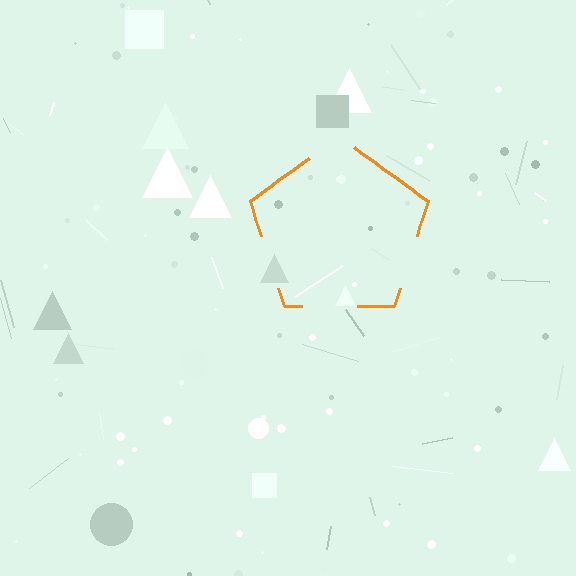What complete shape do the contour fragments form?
The contour fragments form a pentagon.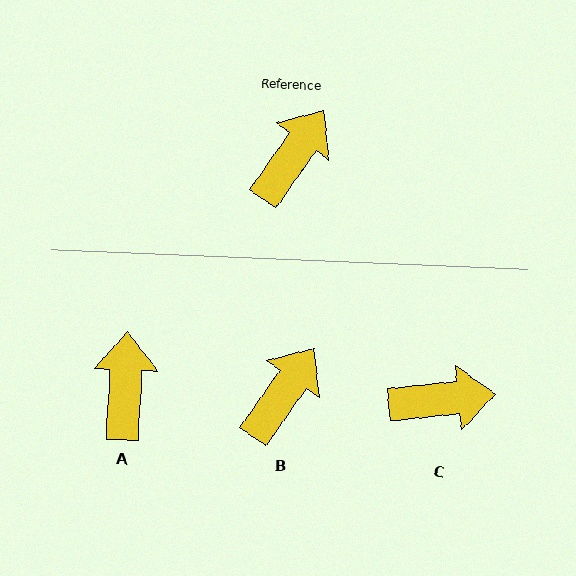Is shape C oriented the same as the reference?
No, it is off by about 50 degrees.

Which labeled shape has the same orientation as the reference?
B.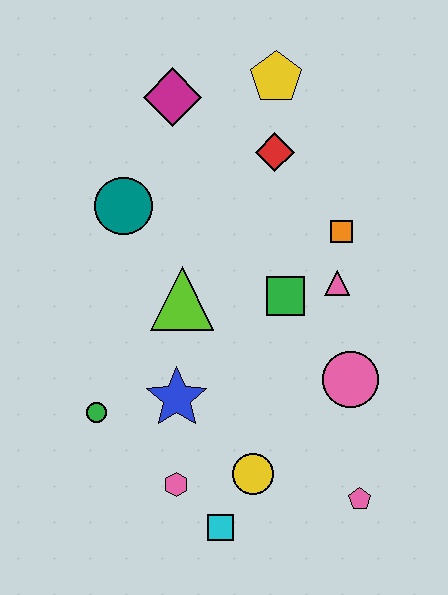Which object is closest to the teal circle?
The lime triangle is closest to the teal circle.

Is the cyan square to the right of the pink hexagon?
Yes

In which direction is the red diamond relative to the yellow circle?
The red diamond is above the yellow circle.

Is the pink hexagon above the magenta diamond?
No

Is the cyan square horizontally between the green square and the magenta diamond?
Yes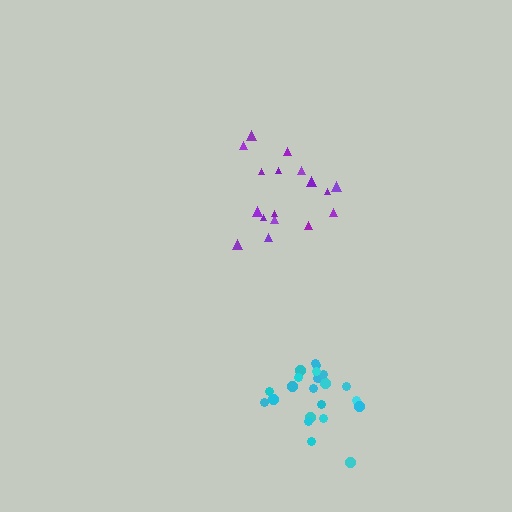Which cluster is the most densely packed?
Cyan.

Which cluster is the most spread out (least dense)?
Purple.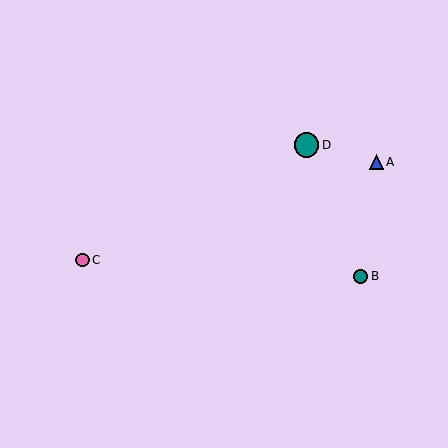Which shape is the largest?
The teal circle (labeled D) is the largest.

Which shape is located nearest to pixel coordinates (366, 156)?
The blue triangle (labeled A) at (376, 162) is nearest to that location.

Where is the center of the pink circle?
The center of the pink circle is at (83, 260).